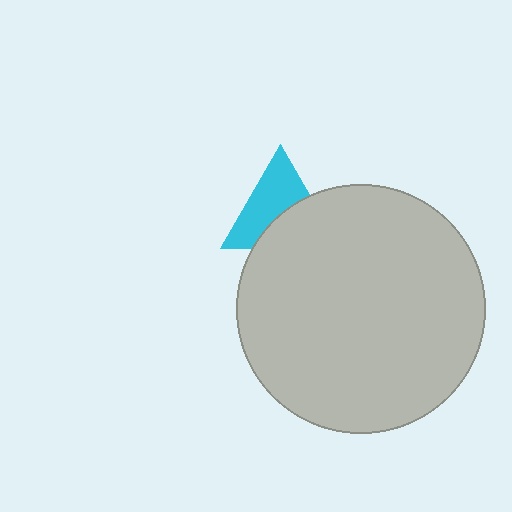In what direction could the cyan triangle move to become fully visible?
The cyan triangle could move up. That would shift it out from behind the light gray circle entirely.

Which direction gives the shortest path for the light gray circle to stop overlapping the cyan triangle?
Moving down gives the shortest separation.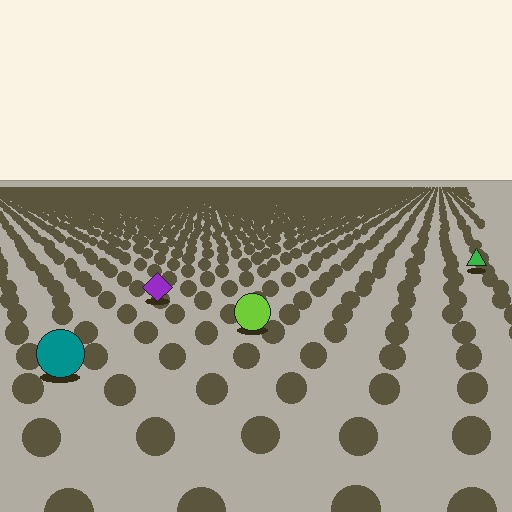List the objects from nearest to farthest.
From nearest to farthest: the teal circle, the lime circle, the purple diamond, the green triangle.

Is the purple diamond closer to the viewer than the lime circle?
No. The lime circle is closer — you can tell from the texture gradient: the ground texture is coarser near it.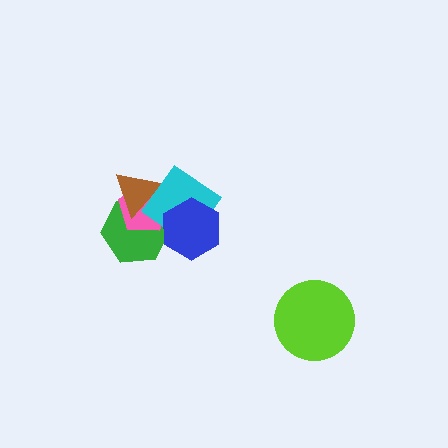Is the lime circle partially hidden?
No, no other shape covers it.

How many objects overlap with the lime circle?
0 objects overlap with the lime circle.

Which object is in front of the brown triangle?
The cyan diamond is in front of the brown triangle.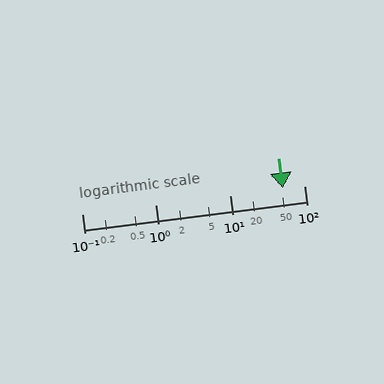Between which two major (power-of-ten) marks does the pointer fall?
The pointer is between 10 and 100.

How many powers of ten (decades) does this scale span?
The scale spans 3 decades, from 0.1 to 100.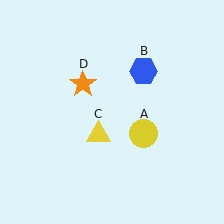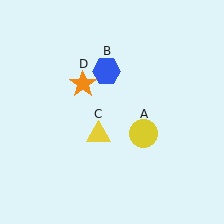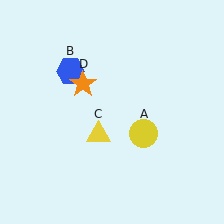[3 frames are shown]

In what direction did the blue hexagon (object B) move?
The blue hexagon (object B) moved left.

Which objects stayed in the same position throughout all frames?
Yellow circle (object A) and yellow triangle (object C) and orange star (object D) remained stationary.